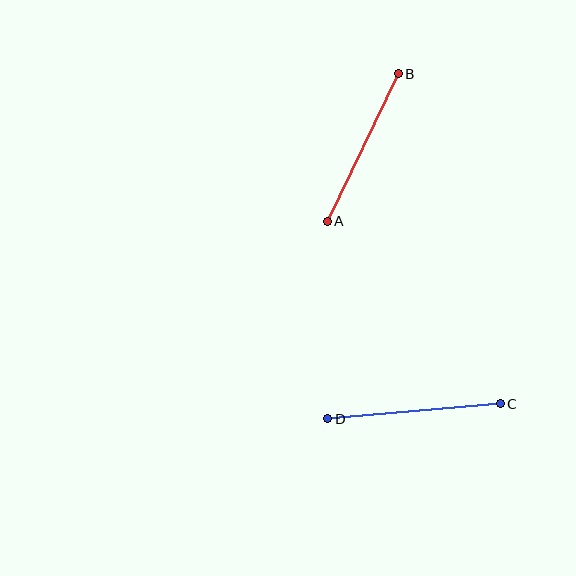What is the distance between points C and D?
The distance is approximately 173 pixels.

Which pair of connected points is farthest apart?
Points C and D are farthest apart.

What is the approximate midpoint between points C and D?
The midpoint is at approximately (414, 411) pixels.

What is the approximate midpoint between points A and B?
The midpoint is at approximately (363, 147) pixels.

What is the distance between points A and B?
The distance is approximately 164 pixels.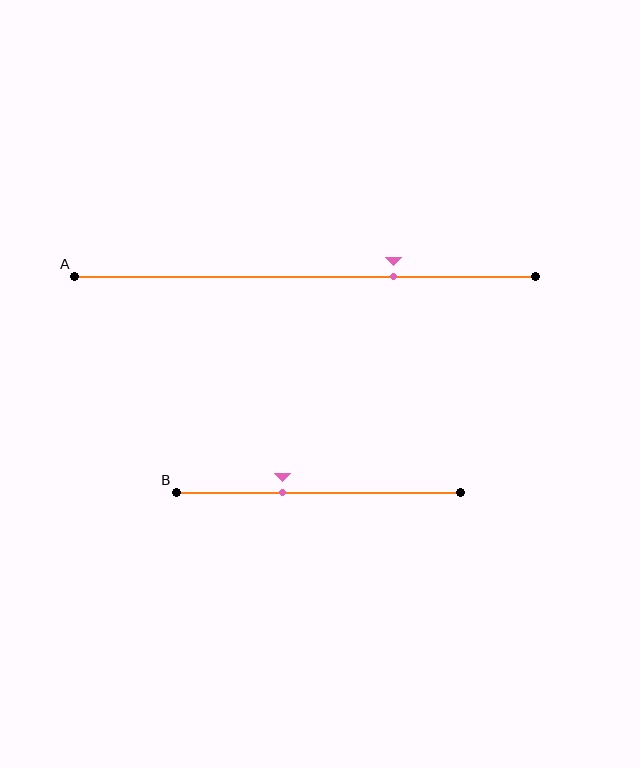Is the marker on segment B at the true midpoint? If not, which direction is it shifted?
No, the marker on segment B is shifted to the left by about 12% of the segment length.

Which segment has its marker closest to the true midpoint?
Segment B has its marker closest to the true midpoint.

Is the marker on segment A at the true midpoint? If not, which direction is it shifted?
No, the marker on segment A is shifted to the right by about 19% of the segment length.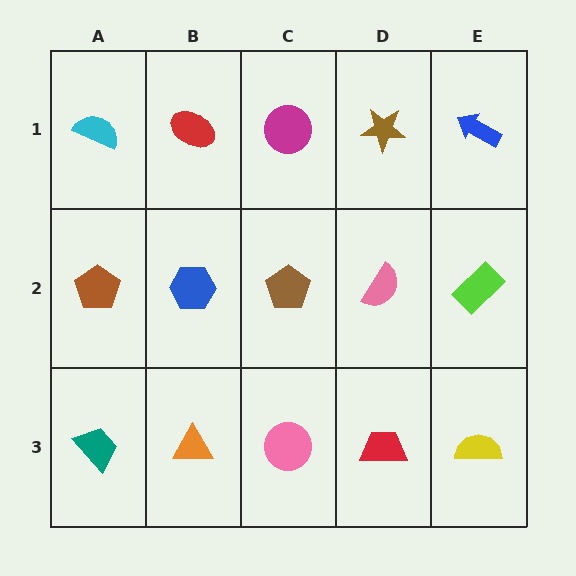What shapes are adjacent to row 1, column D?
A pink semicircle (row 2, column D), a magenta circle (row 1, column C), a blue arrow (row 1, column E).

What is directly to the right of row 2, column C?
A pink semicircle.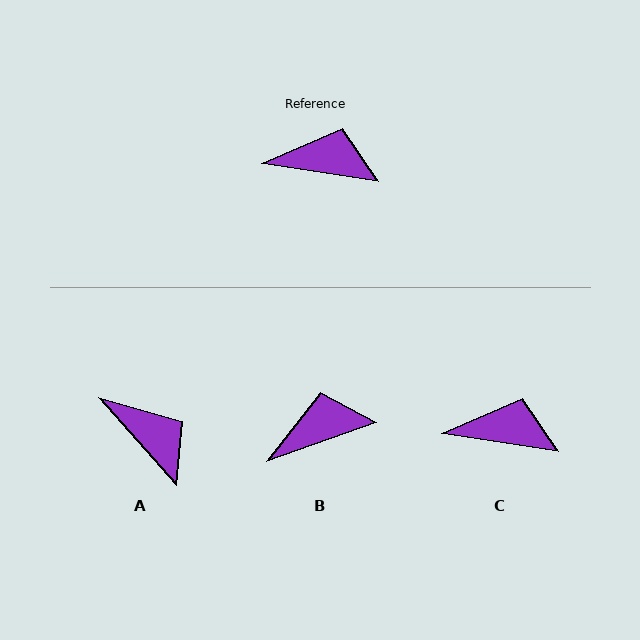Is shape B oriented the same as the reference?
No, it is off by about 29 degrees.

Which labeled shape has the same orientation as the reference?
C.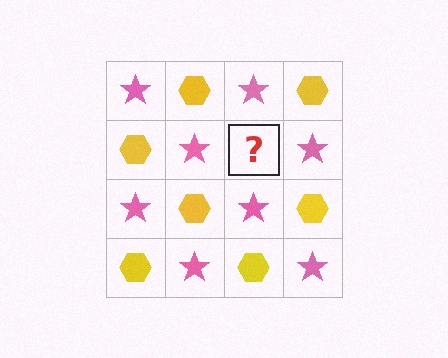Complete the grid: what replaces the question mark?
The question mark should be replaced with a yellow hexagon.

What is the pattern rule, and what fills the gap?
The rule is that it alternates pink star and yellow hexagon in a checkerboard pattern. The gap should be filled with a yellow hexagon.